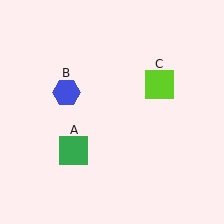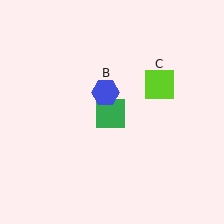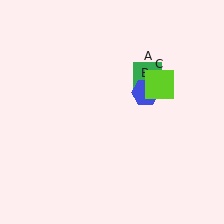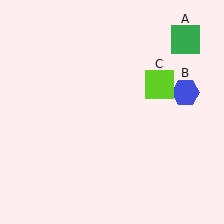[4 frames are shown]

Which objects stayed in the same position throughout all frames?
Lime square (object C) remained stationary.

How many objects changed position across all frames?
2 objects changed position: green square (object A), blue hexagon (object B).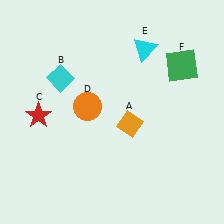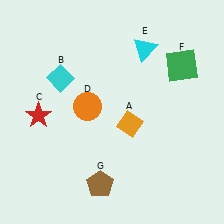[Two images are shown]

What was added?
A brown pentagon (G) was added in Image 2.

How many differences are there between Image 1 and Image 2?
There is 1 difference between the two images.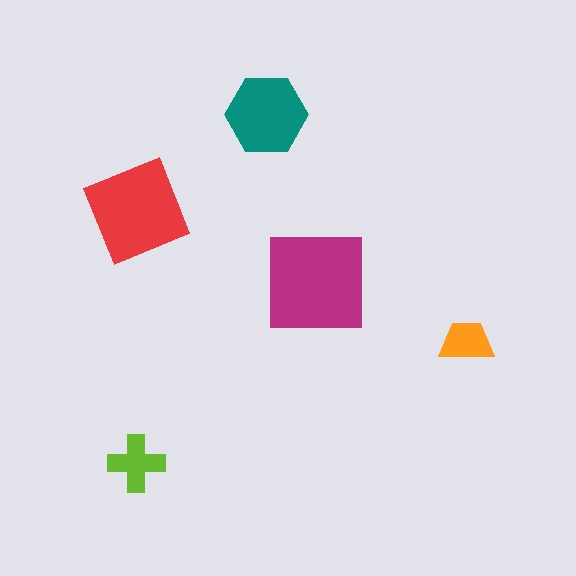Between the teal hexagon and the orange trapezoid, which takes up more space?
The teal hexagon.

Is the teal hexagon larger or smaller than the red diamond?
Smaller.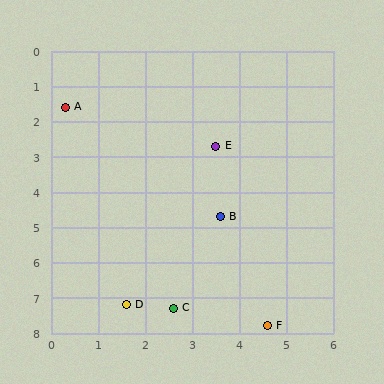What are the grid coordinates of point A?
Point A is at approximately (0.3, 1.6).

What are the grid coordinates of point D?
Point D is at approximately (1.6, 7.2).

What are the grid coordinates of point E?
Point E is at approximately (3.5, 2.7).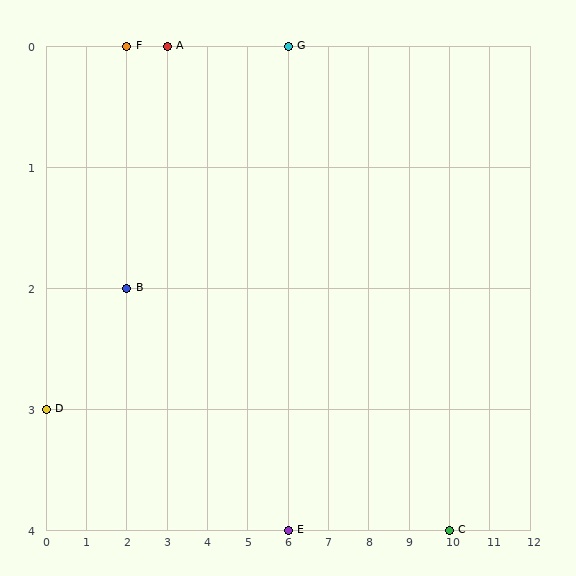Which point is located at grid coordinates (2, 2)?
Point B is at (2, 2).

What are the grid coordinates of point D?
Point D is at grid coordinates (0, 3).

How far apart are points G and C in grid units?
Points G and C are 4 columns and 4 rows apart (about 5.7 grid units diagonally).